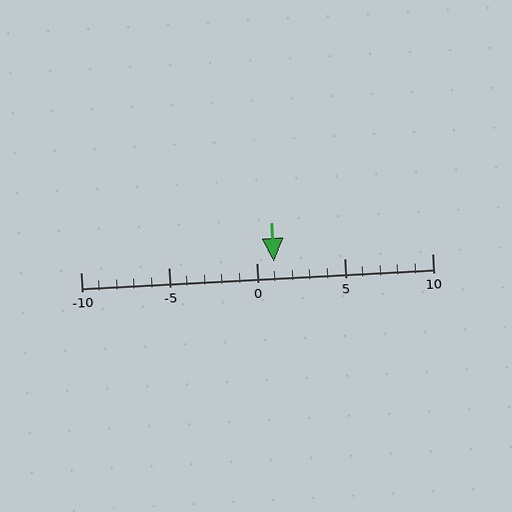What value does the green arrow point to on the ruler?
The green arrow points to approximately 1.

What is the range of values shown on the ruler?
The ruler shows values from -10 to 10.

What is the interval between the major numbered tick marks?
The major tick marks are spaced 5 units apart.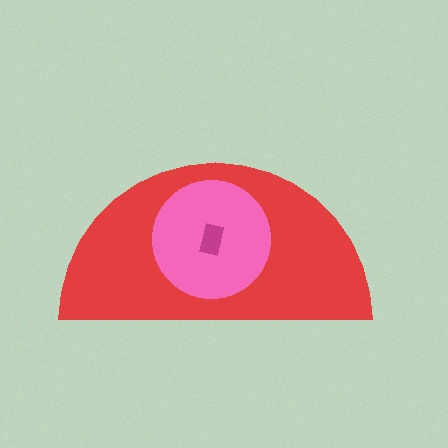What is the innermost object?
The magenta rectangle.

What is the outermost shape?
The red semicircle.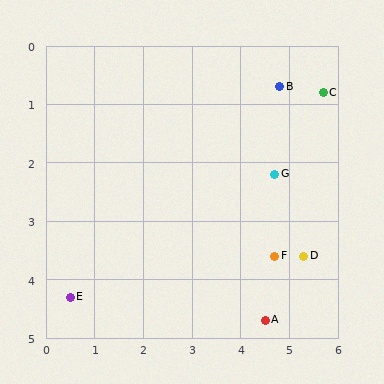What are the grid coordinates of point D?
Point D is at approximately (5.3, 3.6).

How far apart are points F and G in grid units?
Points F and G are about 1.4 grid units apart.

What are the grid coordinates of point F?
Point F is at approximately (4.7, 3.6).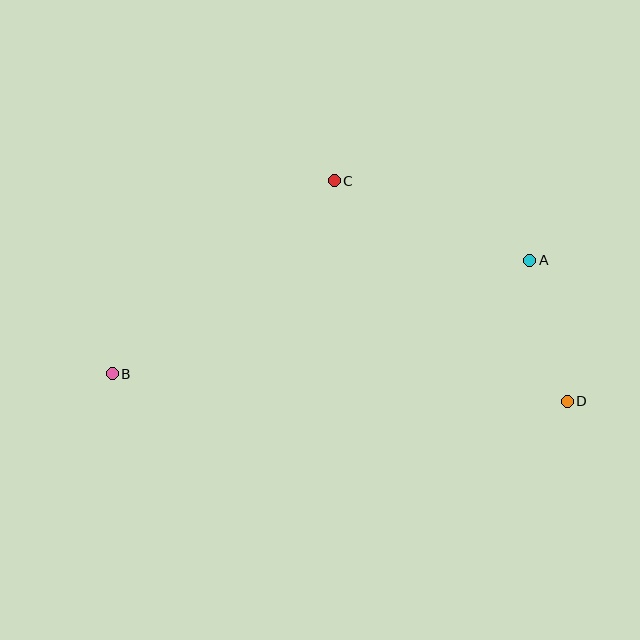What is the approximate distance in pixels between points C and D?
The distance between C and D is approximately 321 pixels.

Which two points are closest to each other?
Points A and D are closest to each other.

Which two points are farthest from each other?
Points B and D are farthest from each other.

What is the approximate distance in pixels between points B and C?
The distance between B and C is approximately 295 pixels.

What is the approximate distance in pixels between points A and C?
The distance between A and C is approximately 211 pixels.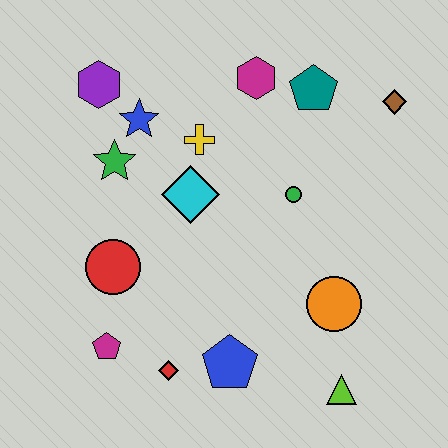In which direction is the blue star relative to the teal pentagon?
The blue star is to the left of the teal pentagon.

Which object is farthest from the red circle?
The brown diamond is farthest from the red circle.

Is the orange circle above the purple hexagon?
No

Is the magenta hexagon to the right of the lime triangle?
No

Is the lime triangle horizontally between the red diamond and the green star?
No